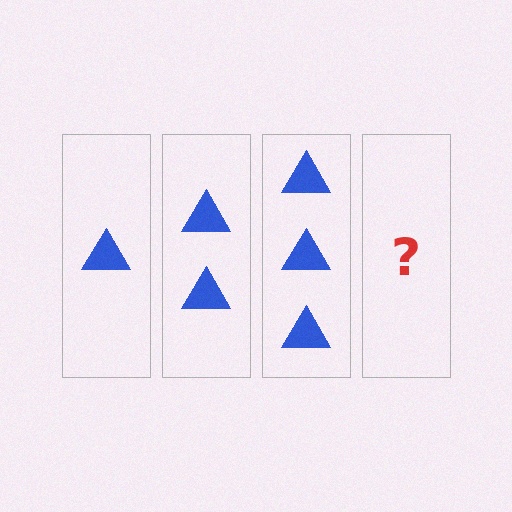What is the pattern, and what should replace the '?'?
The pattern is that each step adds one more triangle. The '?' should be 4 triangles.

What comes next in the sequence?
The next element should be 4 triangles.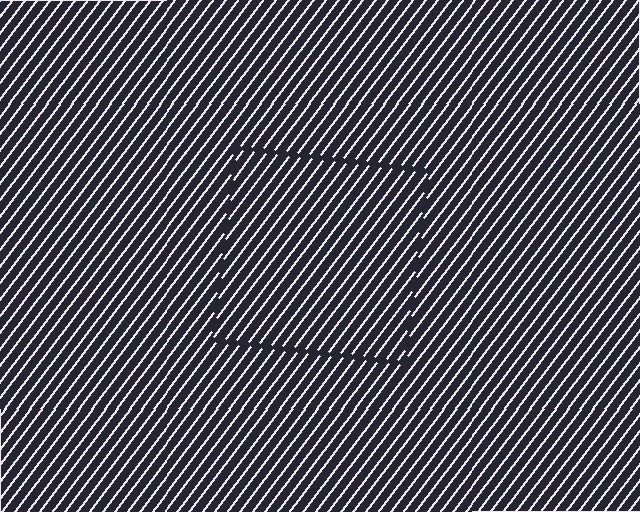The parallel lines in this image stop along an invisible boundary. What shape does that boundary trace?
An illusory square. The interior of the shape contains the same grating, shifted by half a period — the contour is defined by the phase discontinuity where line-ends from the inner and outer gratings abut.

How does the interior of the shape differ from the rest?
The interior of the shape contains the same grating, shifted by half a period — the contour is defined by the phase discontinuity where line-ends from the inner and outer gratings abut.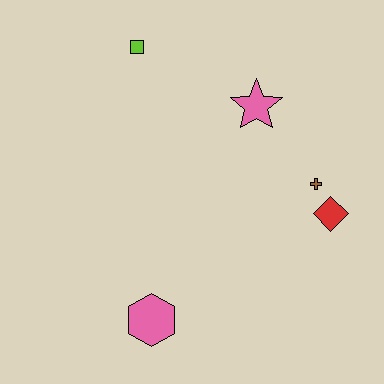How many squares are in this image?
There is 1 square.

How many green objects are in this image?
There are no green objects.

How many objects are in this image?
There are 5 objects.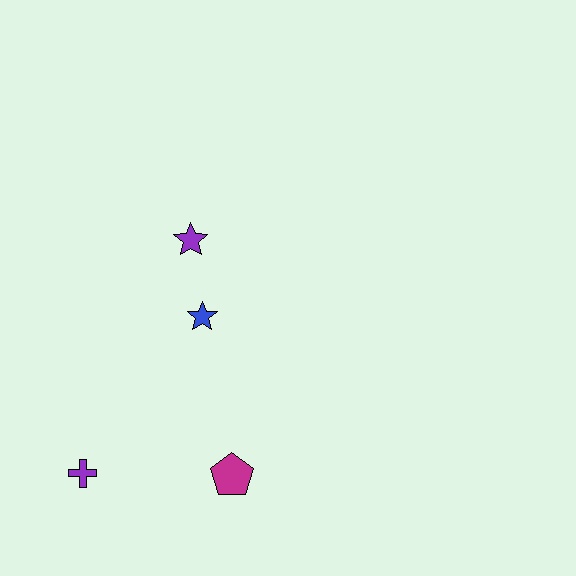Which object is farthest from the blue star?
The purple cross is farthest from the blue star.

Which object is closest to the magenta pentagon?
The purple cross is closest to the magenta pentagon.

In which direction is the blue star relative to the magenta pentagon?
The blue star is above the magenta pentagon.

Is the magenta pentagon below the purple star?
Yes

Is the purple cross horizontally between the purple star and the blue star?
No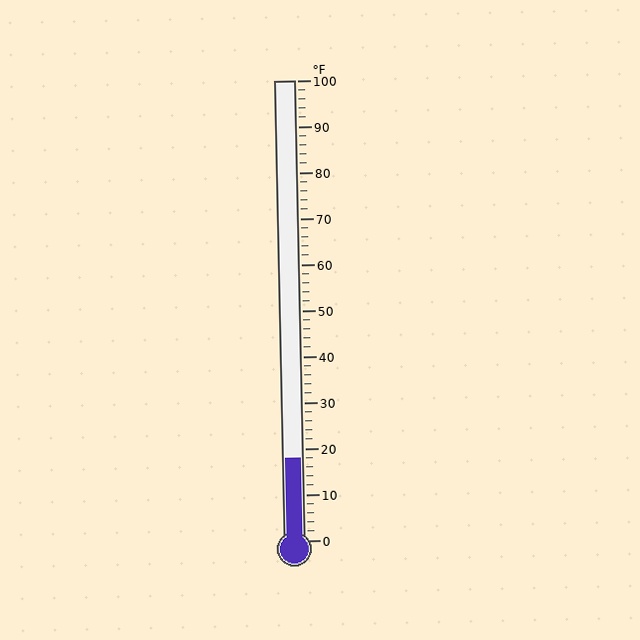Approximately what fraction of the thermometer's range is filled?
The thermometer is filled to approximately 20% of its range.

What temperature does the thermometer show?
The thermometer shows approximately 18°F.